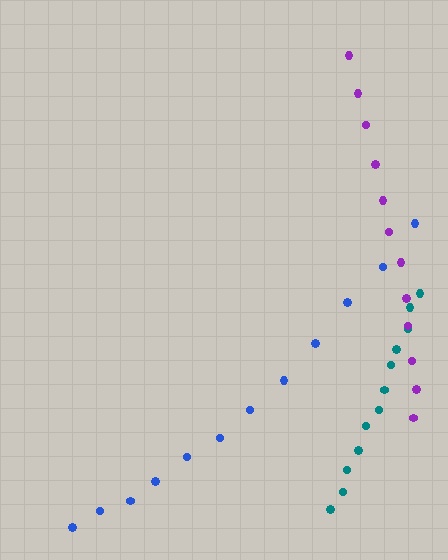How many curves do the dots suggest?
There are 3 distinct paths.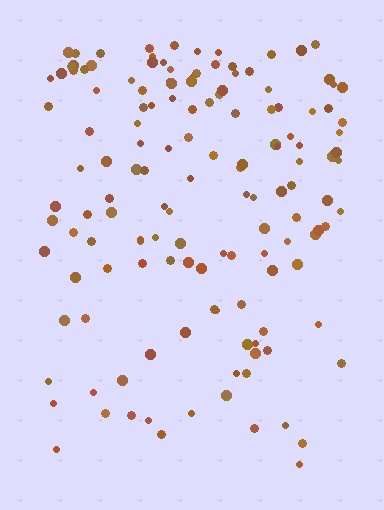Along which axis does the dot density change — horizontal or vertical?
Vertical.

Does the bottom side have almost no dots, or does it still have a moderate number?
Still a moderate number, just noticeably fewer than the top.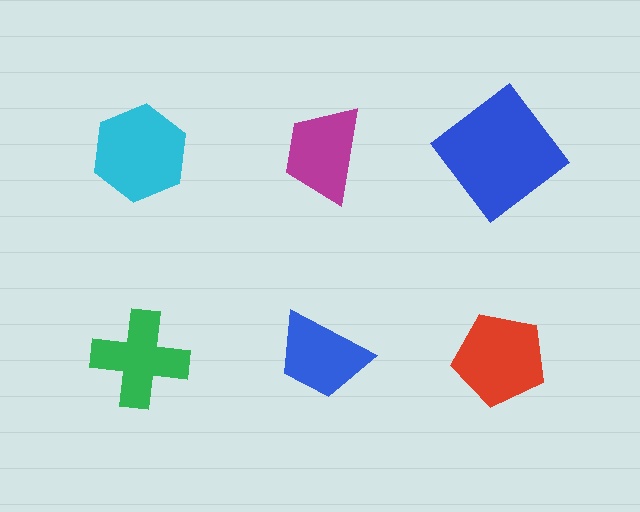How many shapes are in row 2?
3 shapes.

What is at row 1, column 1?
A cyan hexagon.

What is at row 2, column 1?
A green cross.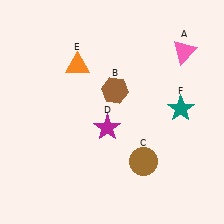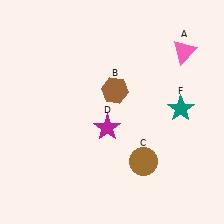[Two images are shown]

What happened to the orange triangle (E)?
The orange triangle (E) was removed in Image 2. It was in the top-left area of Image 1.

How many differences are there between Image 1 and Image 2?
There is 1 difference between the two images.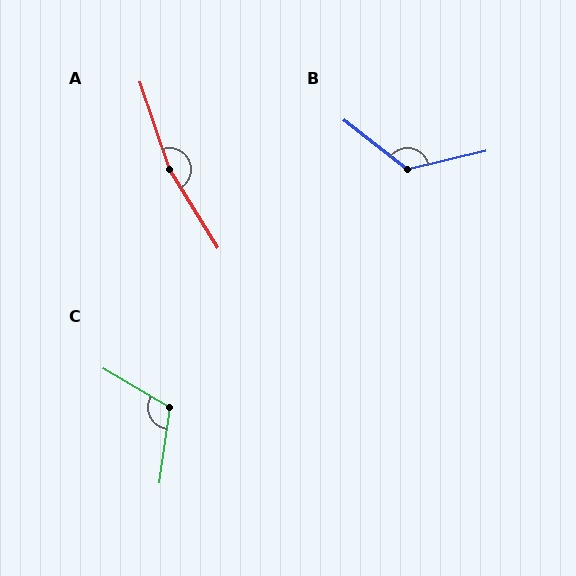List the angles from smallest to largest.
C (113°), B (129°), A (167°).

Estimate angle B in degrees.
Approximately 129 degrees.